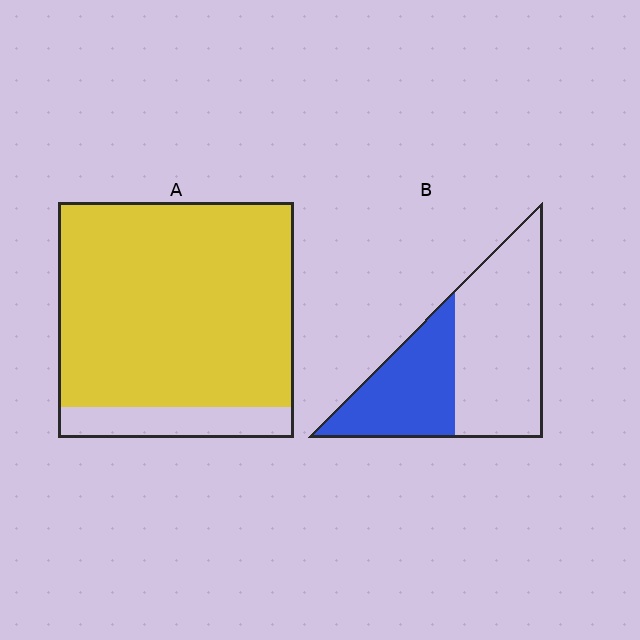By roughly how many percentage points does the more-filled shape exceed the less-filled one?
By roughly 50 percentage points (A over B).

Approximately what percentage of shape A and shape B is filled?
A is approximately 85% and B is approximately 40%.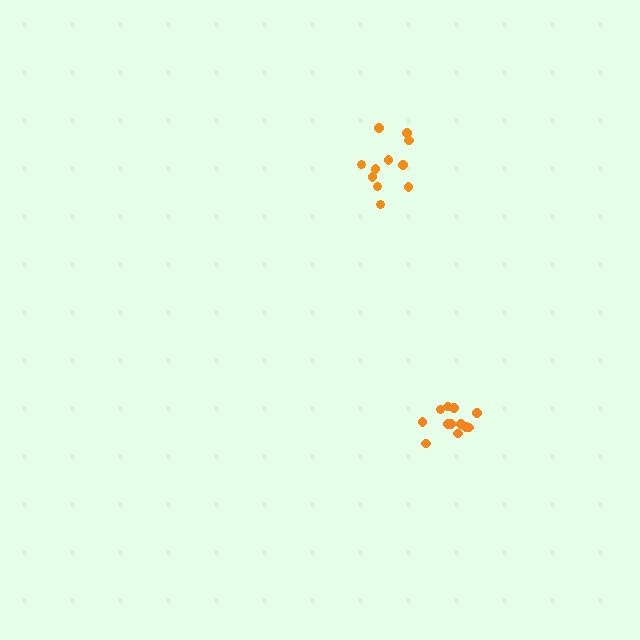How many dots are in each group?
Group 1: 12 dots, Group 2: 11 dots (23 total).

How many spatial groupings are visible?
There are 2 spatial groupings.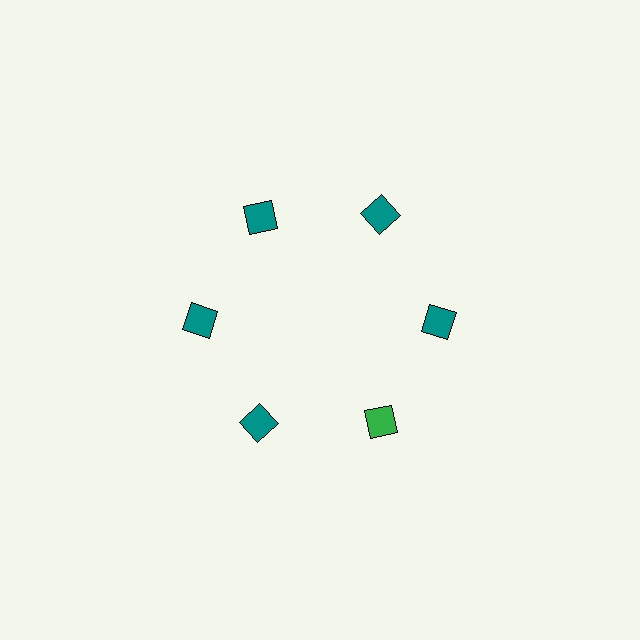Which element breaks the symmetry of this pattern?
The green diamond at roughly the 5 o'clock position breaks the symmetry. All other shapes are teal diamonds.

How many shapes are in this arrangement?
There are 6 shapes arranged in a ring pattern.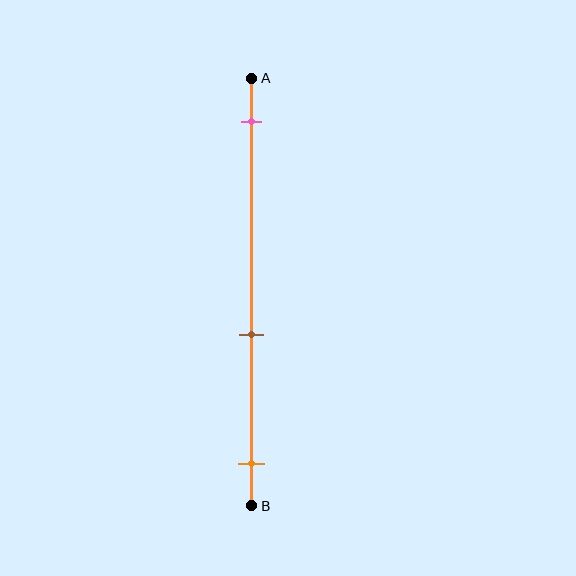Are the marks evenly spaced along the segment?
No, the marks are not evenly spaced.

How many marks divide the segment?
There are 3 marks dividing the segment.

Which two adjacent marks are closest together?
The brown and orange marks are the closest adjacent pair.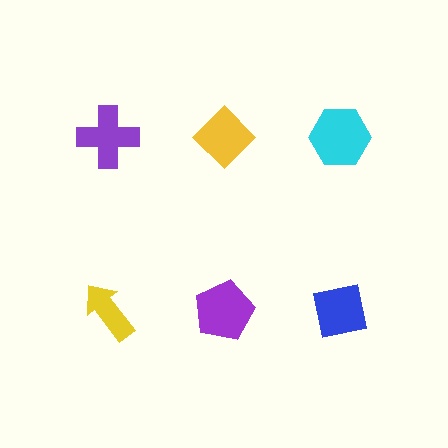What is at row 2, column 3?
A blue square.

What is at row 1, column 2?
A yellow diamond.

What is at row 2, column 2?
A purple pentagon.